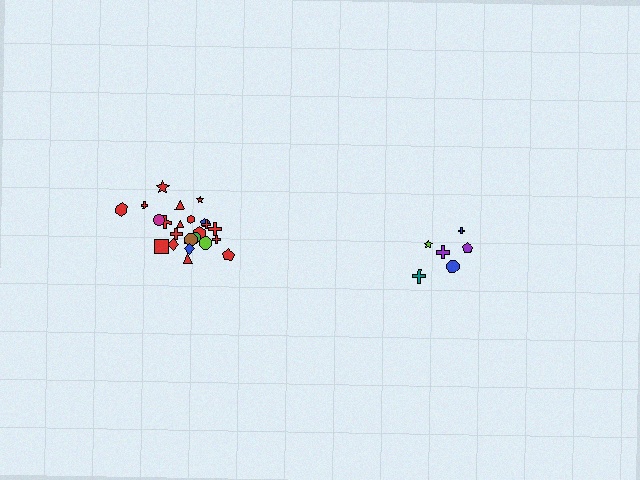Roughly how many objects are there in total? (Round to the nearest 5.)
Roughly 30 objects in total.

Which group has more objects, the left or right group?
The left group.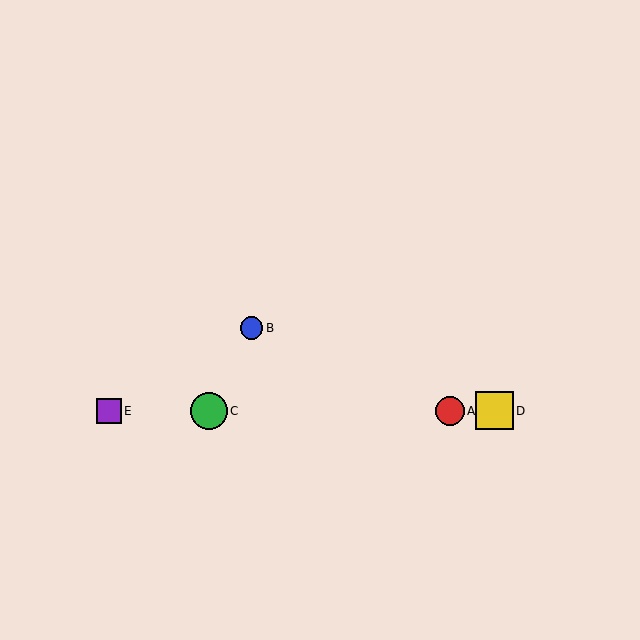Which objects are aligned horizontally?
Objects A, C, D, E are aligned horizontally.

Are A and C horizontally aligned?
Yes, both are at y≈411.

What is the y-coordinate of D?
Object D is at y≈411.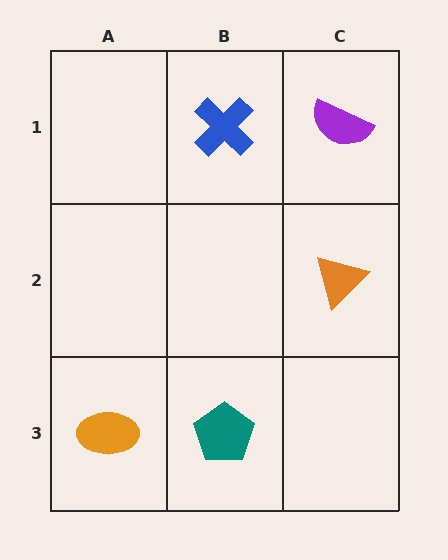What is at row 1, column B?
A blue cross.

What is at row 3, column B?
A teal pentagon.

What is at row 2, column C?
An orange triangle.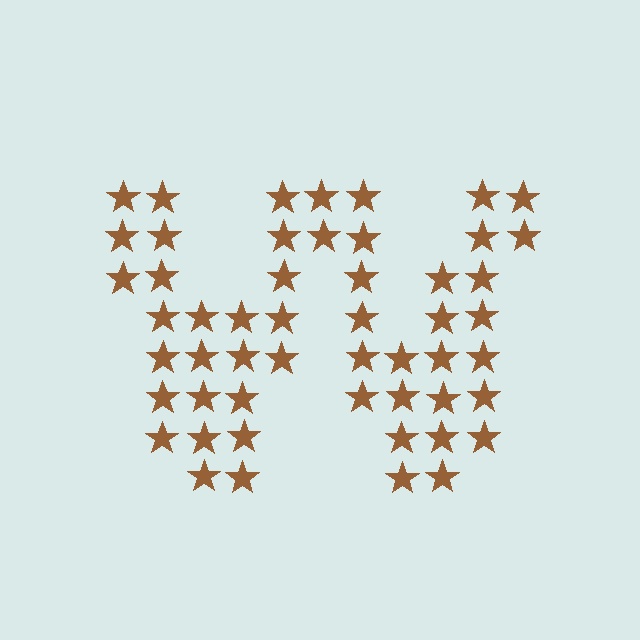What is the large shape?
The large shape is the letter W.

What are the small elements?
The small elements are stars.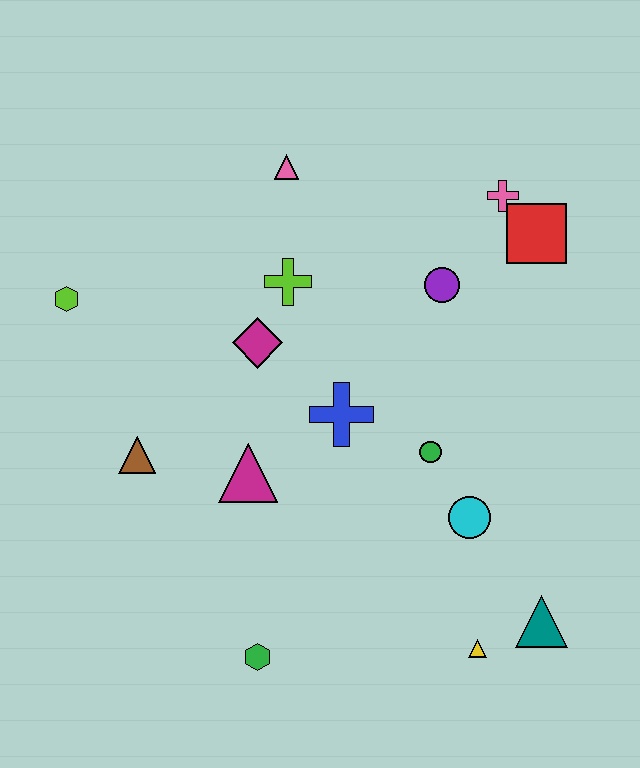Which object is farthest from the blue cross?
The lime hexagon is farthest from the blue cross.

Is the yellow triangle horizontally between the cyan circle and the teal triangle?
Yes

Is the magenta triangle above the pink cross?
No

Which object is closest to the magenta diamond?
The lime cross is closest to the magenta diamond.